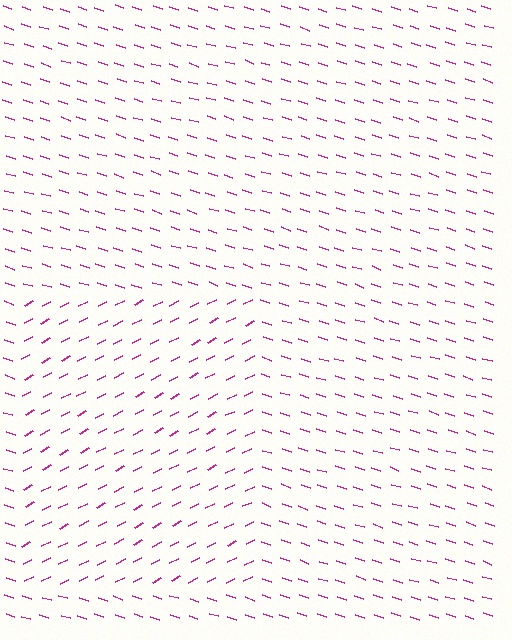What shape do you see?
I see a rectangle.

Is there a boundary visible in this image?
Yes, there is a texture boundary formed by a change in line orientation.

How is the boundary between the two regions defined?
The boundary is defined purely by a change in line orientation (approximately 45 degrees difference). All lines are the same color and thickness.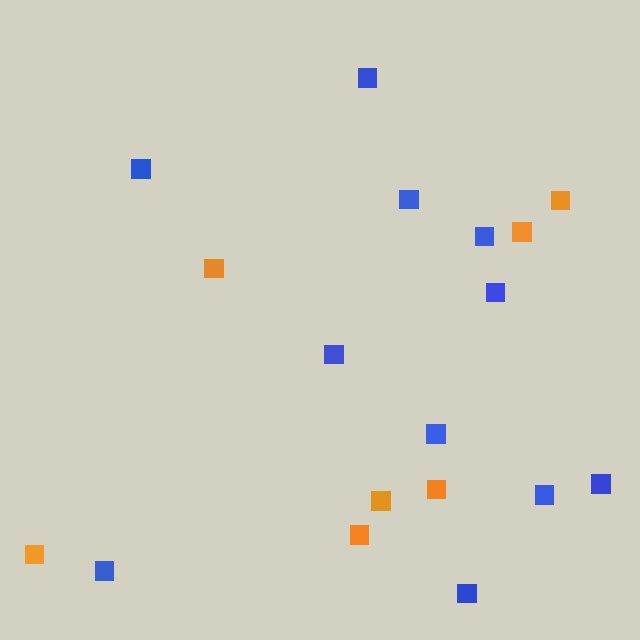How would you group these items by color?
There are 2 groups: one group of orange squares (7) and one group of blue squares (11).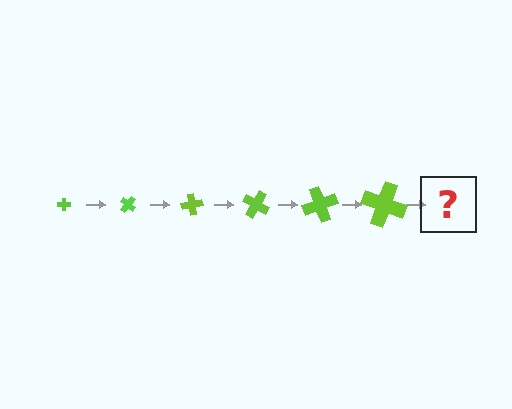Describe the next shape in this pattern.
It should be a cross, larger than the previous one and rotated 240 degrees from the start.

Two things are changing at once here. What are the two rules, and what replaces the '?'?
The two rules are that the cross grows larger each step and it rotates 40 degrees each step. The '?' should be a cross, larger than the previous one and rotated 240 degrees from the start.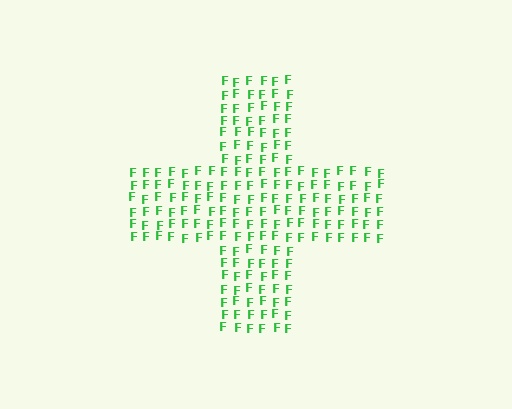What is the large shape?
The large shape is a cross.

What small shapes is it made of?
It is made of small letter F's.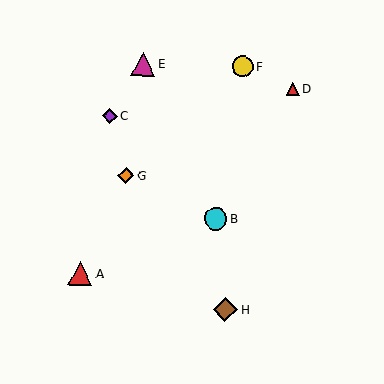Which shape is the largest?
The red triangle (labeled A) is the largest.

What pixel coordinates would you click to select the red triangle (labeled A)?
Click at (80, 274) to select the red triangle A.